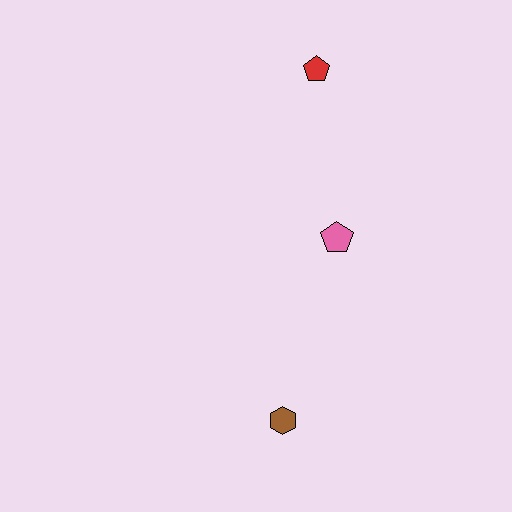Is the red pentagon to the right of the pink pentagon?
No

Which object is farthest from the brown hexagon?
The red pentagon is farthest from the brown hexagon.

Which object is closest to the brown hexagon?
The pink pentagon is closest to the brown hexagon.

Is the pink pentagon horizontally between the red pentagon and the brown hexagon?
No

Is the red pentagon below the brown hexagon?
No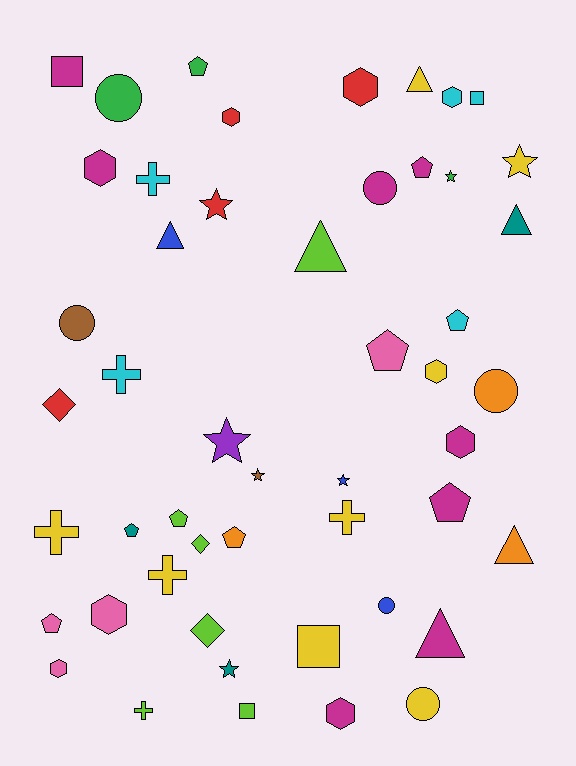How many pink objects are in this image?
There are 4 pink objects.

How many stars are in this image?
There are 7 stars.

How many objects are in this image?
There are 50 objects.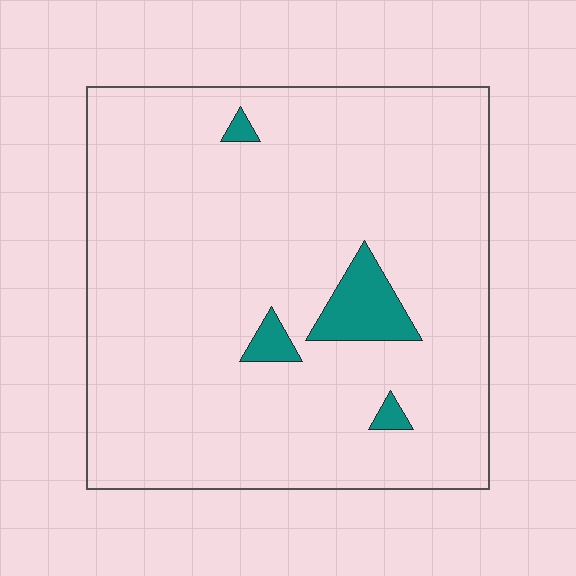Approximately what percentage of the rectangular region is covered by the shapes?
Approximately 5%.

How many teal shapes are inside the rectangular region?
4.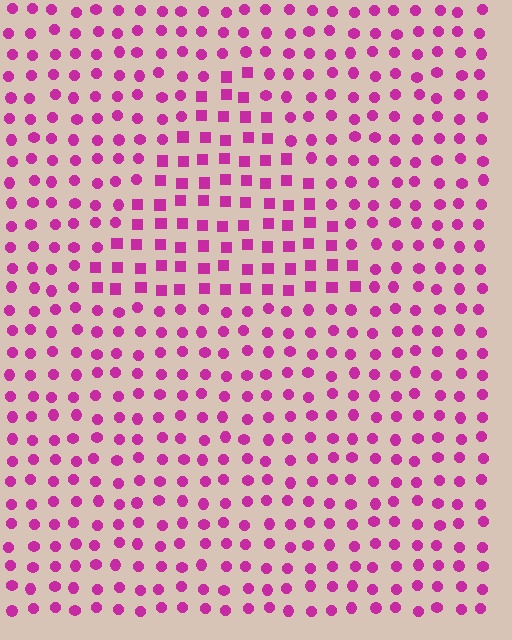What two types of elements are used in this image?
The image uses squares inside the triangle region and circles outside it.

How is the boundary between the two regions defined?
The boundary is defined by a change in element shape: squares inside vs. circles outside. All elements share the same color and spacing.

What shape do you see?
I see a triangle.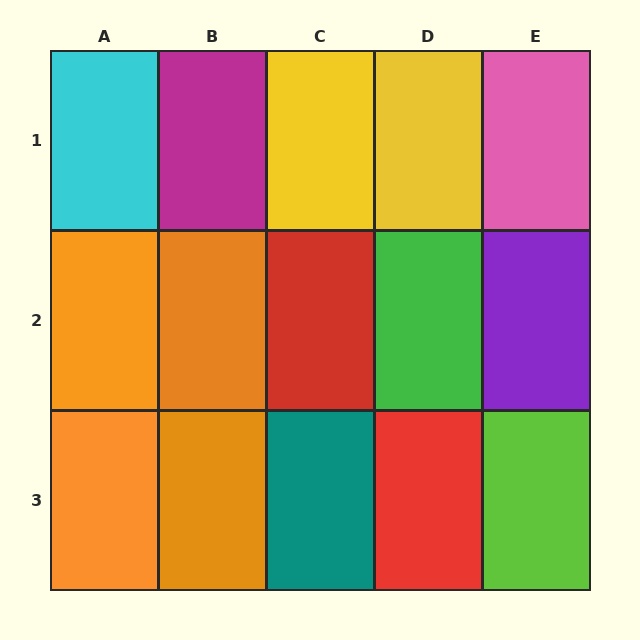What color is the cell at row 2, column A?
Orange.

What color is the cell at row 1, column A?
Cyan.